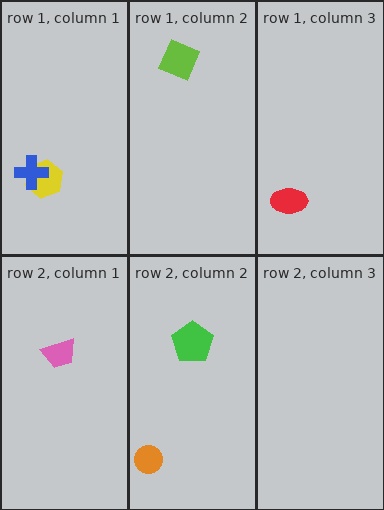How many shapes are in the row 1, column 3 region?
1.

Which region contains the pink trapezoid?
The row 2, column 1 region.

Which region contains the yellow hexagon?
The row 1, column 1 region.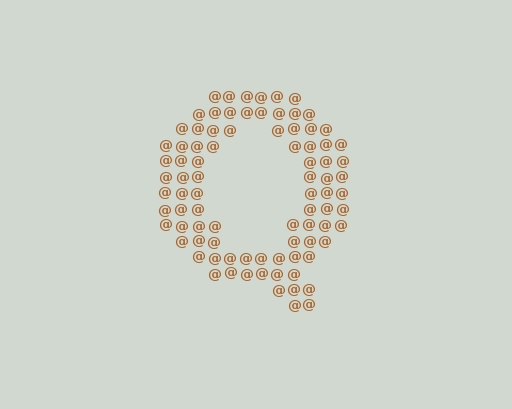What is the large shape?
The large shape is the letter Q.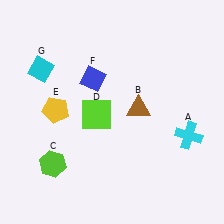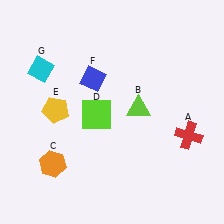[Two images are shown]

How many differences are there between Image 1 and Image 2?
There are 3 differences between the two images.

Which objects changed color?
A changed from cyan to red. B changed from brown to lime. C changed from lime to orange.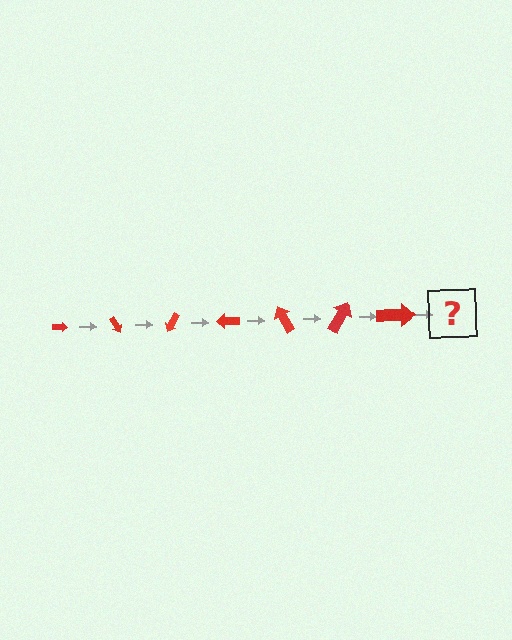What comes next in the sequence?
The next element should be an arrow, larger than the previous one and rotated 420 degrees from the start.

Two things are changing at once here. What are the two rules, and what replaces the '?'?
The two rules are that the arrow grows larger each step and it rotates 60 degrees each step. The '?' should be an arrow, larger than the previous one and rotated 420 degrees from the start.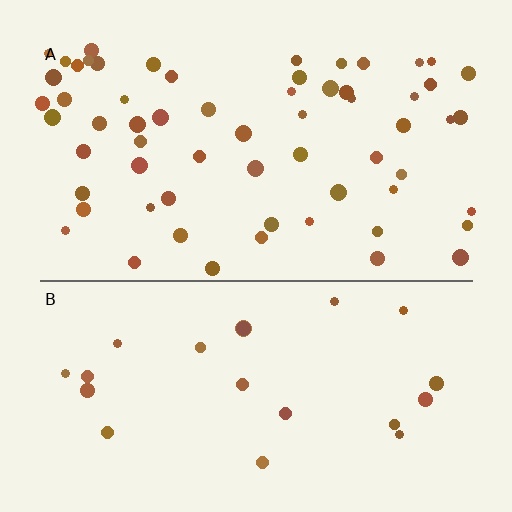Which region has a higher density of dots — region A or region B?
A (the top).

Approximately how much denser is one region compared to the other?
Approximately 2.9× — region A over region B.